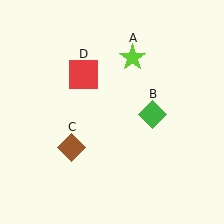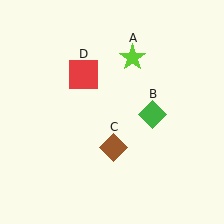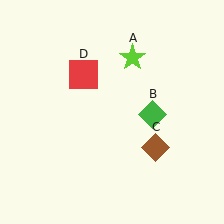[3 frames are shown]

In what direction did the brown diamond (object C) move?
The brown diamond (object C) moved right.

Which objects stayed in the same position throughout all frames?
Lime star (object A) and green diamond (object B) and red square (object D) remained stationary.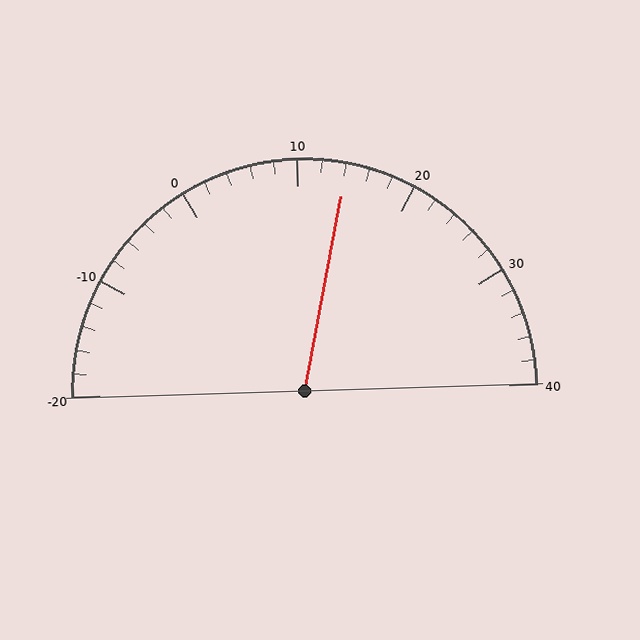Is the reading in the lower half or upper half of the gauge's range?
The reading is in the upper half of the range (-20 to 40).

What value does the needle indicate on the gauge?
The needle indicates approximately 14.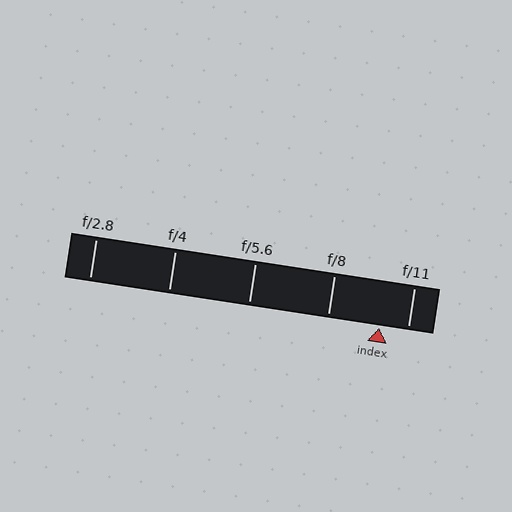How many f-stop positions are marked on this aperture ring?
There are 5 f-stop positions marked.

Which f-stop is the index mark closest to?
The index mark is closest to f/11.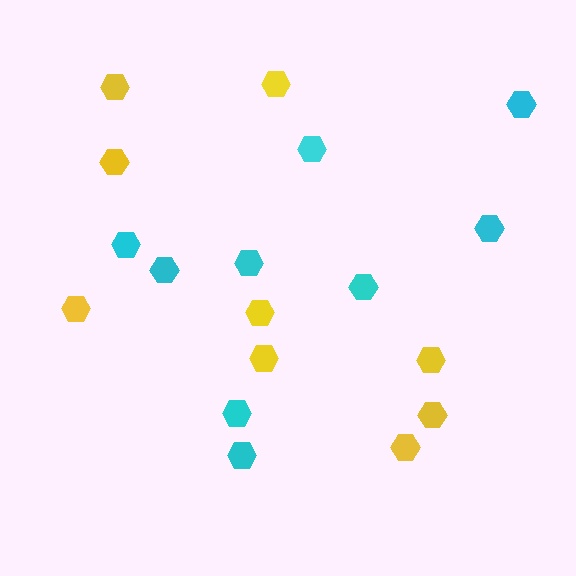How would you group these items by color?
There are 2 groups: one group of cyan hexagons (9) and one group of yellow hexagons (9).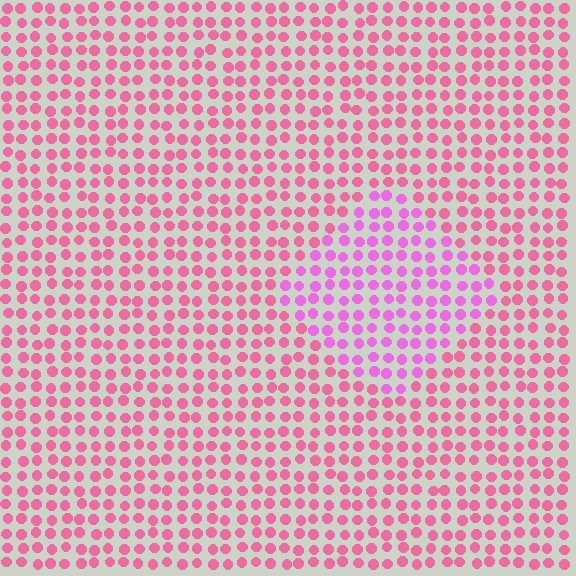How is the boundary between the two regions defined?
The boundary is defined purely by a slight shift in hue (about 32 degrees). Spacing, size, and orientation are identical on both sides.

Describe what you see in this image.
The image is filled with small pink elements in a uniform arrangement. A diamond-shaped region is visible where the elements are tinted to a slightly different hue, forming a subtle color boundary.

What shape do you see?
I see a diamond.